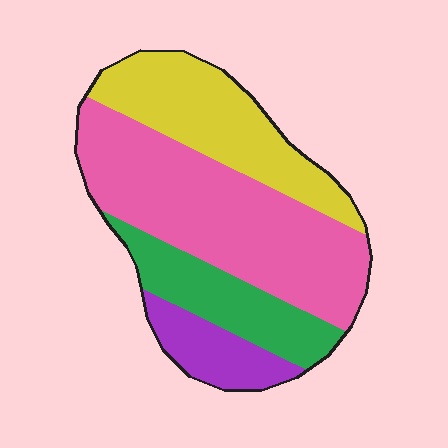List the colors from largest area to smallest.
From largest to smallest: pink, yellow, green, purple.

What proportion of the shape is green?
Green takes up about one sixth (1/6) of the shape.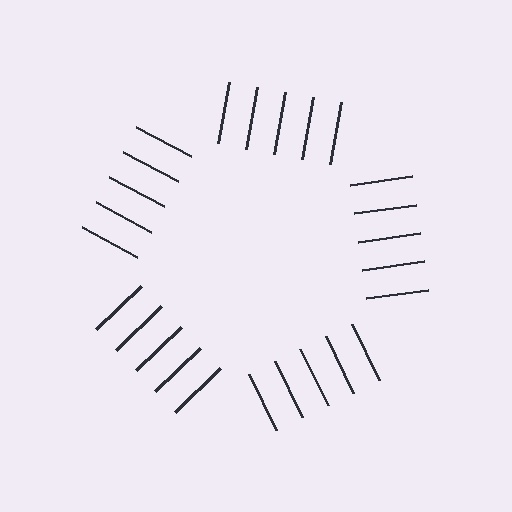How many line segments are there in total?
25 — 5 along each of the 5 edges.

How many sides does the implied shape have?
5 sides — the line-ends trace a pentagon.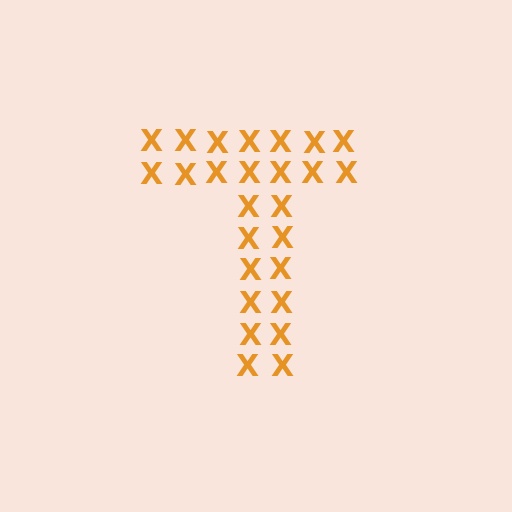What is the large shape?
The large shape is the letter T.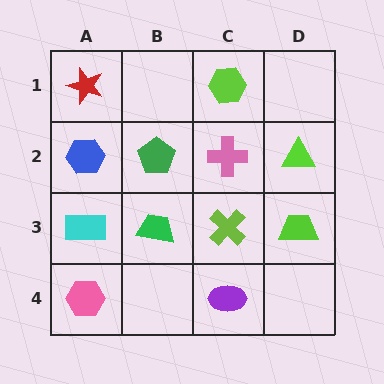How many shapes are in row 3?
4 shapes.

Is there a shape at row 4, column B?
No, that cell is empty.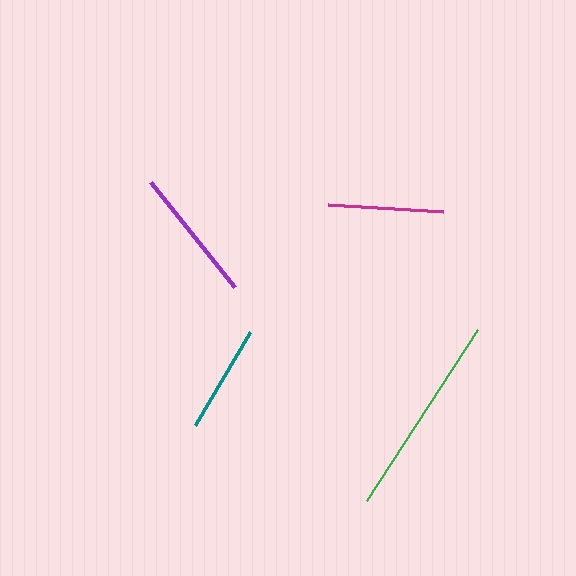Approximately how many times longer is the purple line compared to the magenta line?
The purple line is approximately 1.2 times the length of the magenta line.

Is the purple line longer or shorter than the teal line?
The purple line is longer than the teal line.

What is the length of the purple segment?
The purple segment is approximately 134 pixels long.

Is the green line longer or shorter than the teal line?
The green line is longer than the teal line.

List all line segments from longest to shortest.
From longest to shortest: green, purple, magenta, teal.